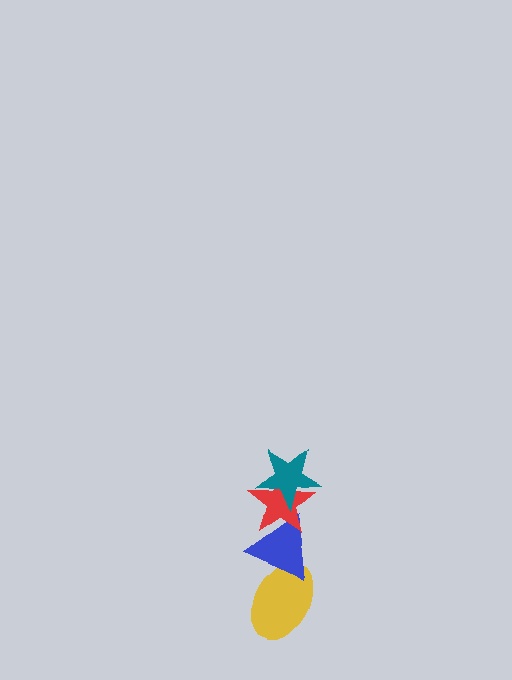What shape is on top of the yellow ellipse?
The blue triangle is on top of the yellow ellipse.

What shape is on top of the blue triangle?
The red star is on top of the blue triangle.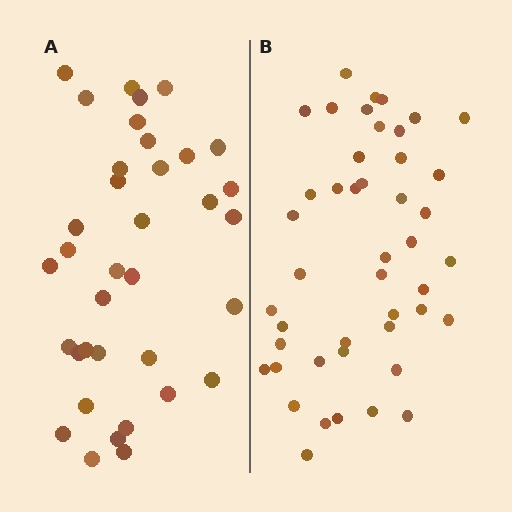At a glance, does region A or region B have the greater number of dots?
Region B (the right region) has more dots.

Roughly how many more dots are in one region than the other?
Region B has roughly 8 or so more dots than region A.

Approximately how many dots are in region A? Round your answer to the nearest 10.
About 40 dots. (The exact count is 36, which rounds to 40.)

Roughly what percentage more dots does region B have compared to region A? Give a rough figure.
About 25% more.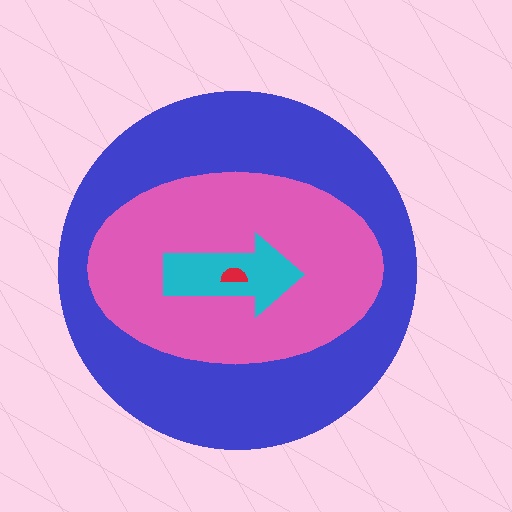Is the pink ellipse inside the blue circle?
Yes.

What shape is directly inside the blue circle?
The pink ellipse.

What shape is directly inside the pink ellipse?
The cyan arrow.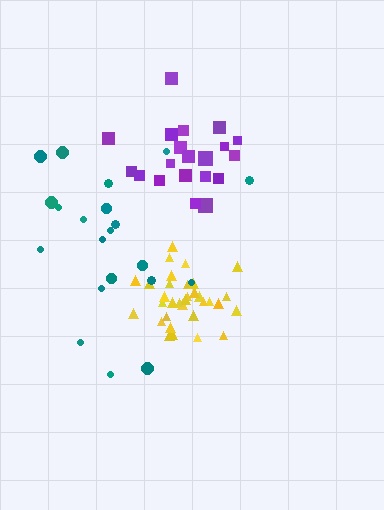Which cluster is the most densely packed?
Yellow.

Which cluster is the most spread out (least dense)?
Teal.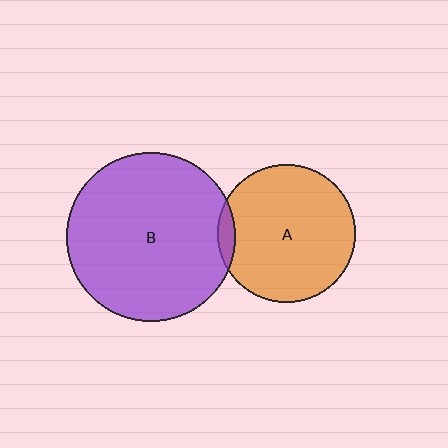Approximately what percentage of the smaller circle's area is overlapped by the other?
Approximately 5%.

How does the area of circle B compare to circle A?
Approximately 1.5 times.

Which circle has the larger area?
Circle B (purple).